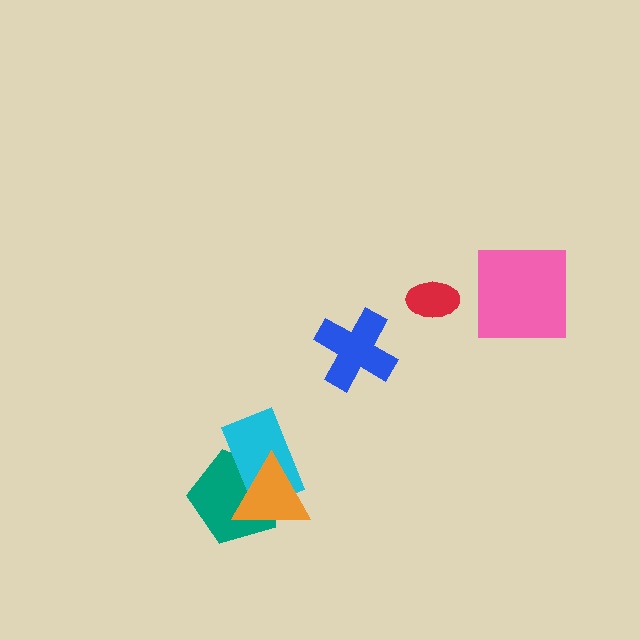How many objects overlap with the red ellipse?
0 objects overlap with the red ellipse.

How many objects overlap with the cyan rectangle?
2 objects overlap with the cyan rectangle.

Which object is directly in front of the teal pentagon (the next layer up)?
The cyan rectangle is directly in front of the teal pentagon.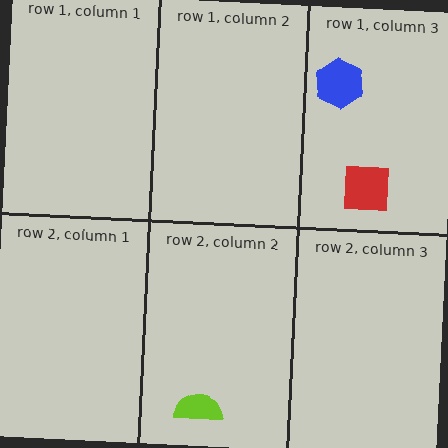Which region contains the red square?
The row 1, column 3 region.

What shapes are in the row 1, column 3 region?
The red square, the blue hexagon.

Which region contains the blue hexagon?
The row 1, column 3 region.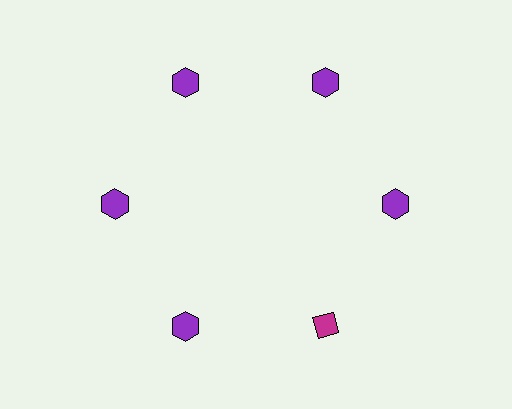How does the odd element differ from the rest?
It differs in both color (magenta instead of purple) and shape (diamond instead of hexagon).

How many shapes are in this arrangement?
There are 6 shapes arranged in a ring pattern.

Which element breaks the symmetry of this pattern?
The magenta diamond at roughly the 5 o'clock position breaks the symmetry. All other shapes are purple hexagons.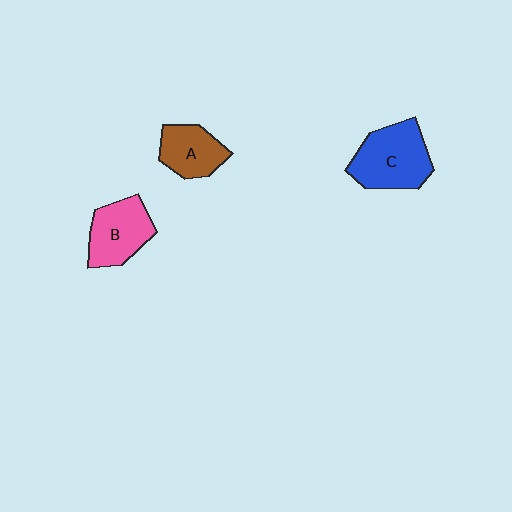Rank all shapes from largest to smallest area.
From largest to smallest: C (blue), B (pink), A (brown).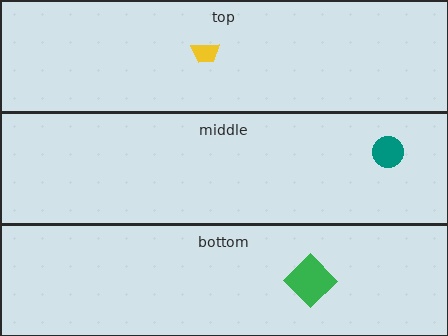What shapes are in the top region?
The yellow trapezoid.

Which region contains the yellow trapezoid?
The top region.